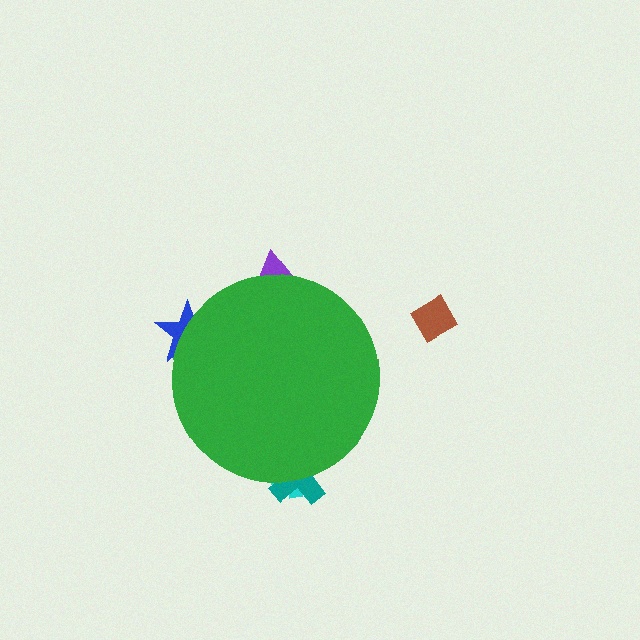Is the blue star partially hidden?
Yes, the blue star is partially hidden behind the green circle.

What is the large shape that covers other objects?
A green circle.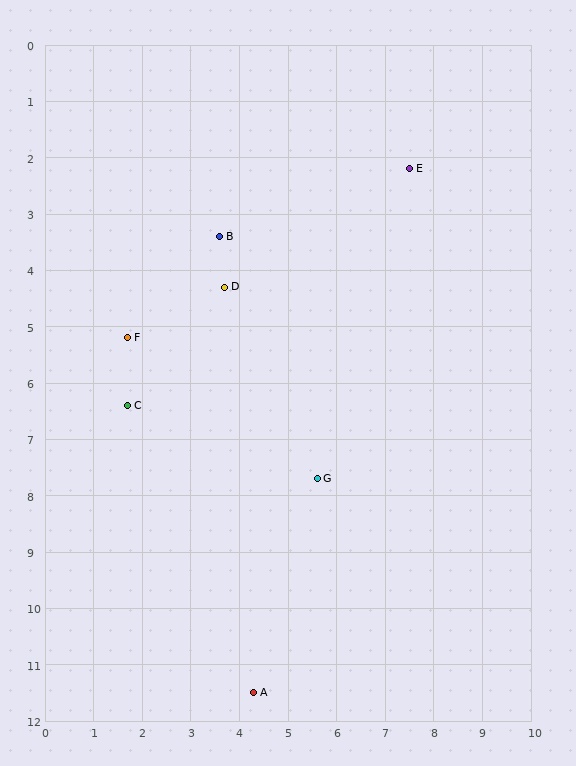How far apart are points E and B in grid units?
Points E and B are about 4.1 grid units apart.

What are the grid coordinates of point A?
Point A is at approximately (4.3, 11.5).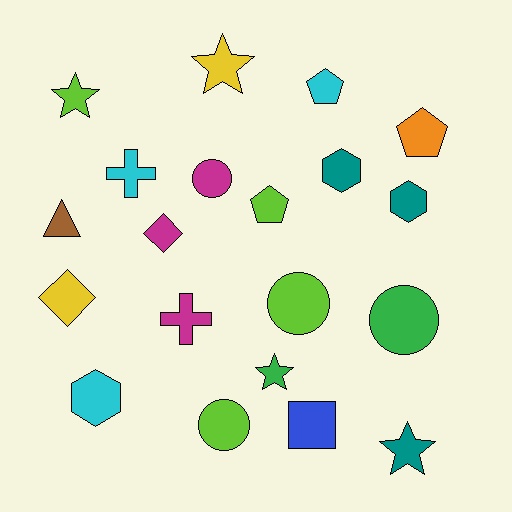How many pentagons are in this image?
There are 3 pentagons.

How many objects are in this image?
There are 20 objects.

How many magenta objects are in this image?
There are 3 magenta objects.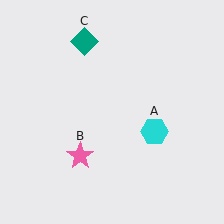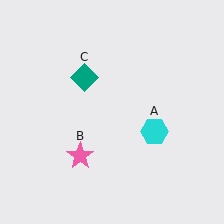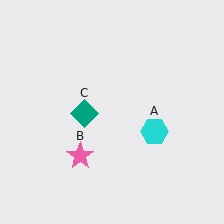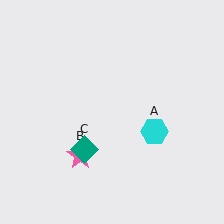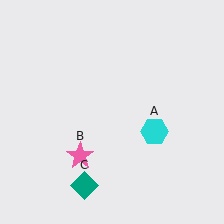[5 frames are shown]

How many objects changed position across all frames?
1 object changed position: teal diamond (object C).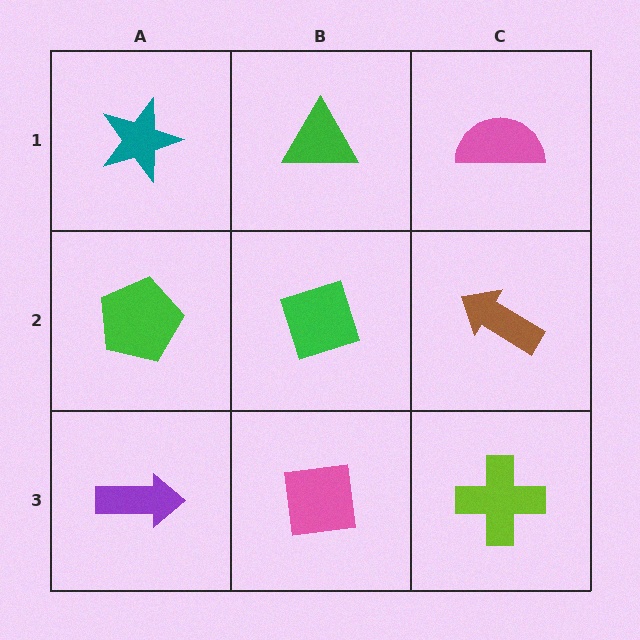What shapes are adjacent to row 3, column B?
A green diamond (row 2, column B), a purple arrow (row 3, column A), a lime cross (row 3, column C).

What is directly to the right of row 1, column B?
A pink semicircle.